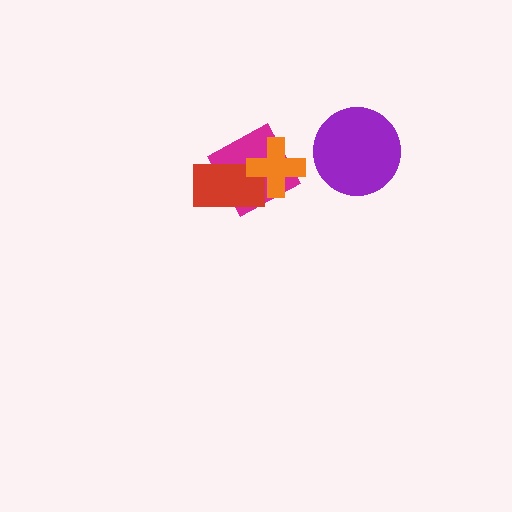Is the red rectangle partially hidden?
Yes, it is partially covered by another shape.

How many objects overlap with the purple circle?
0 objects overlap with the purple circle.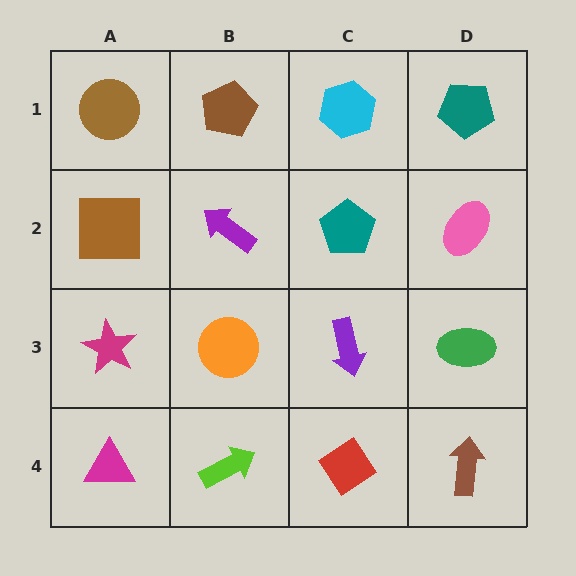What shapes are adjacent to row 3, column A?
A brown square (row 2, column A), a magenta triangle (row 4, column A), an orange circle (row 3, column B).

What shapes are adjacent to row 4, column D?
A green ellipse (row 3, column D), a red diamond (row 4, column C).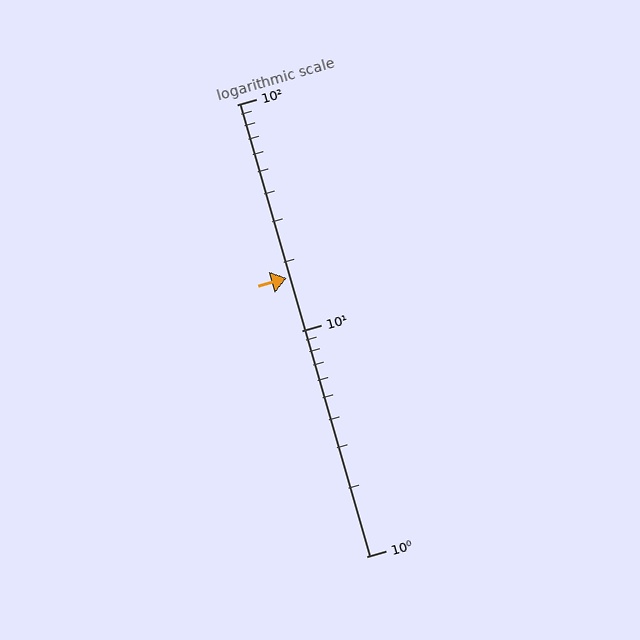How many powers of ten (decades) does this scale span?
The scale spans 2 decades, from 1 to 100.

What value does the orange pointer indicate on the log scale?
The pointer indicates approximately 17.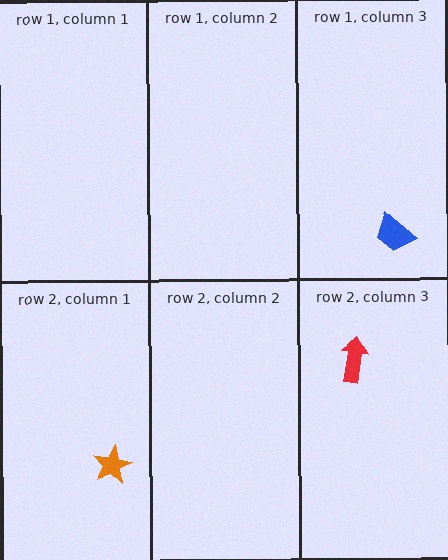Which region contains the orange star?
The row 2, column 1 region.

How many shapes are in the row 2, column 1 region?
1.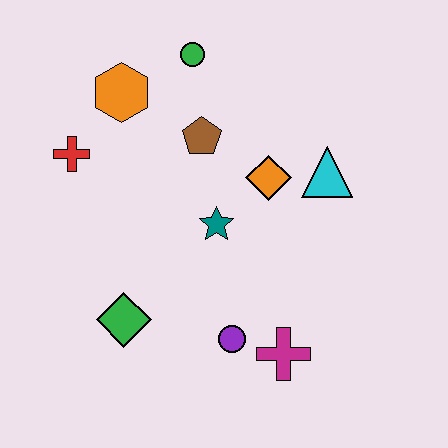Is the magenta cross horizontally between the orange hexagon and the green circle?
No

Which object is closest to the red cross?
The orange hexagon is closest to the red cross.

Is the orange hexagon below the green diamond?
No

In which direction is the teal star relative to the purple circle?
The teal star is above the purple circle.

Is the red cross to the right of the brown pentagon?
No